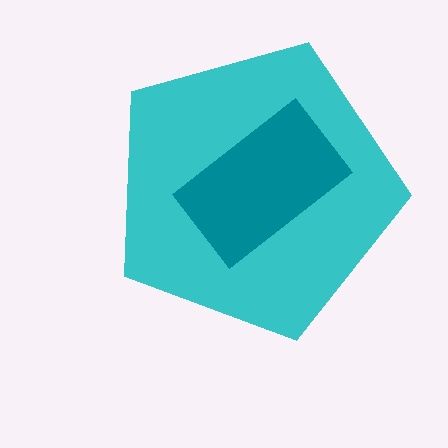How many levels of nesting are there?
2.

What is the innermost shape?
The teal rectangle.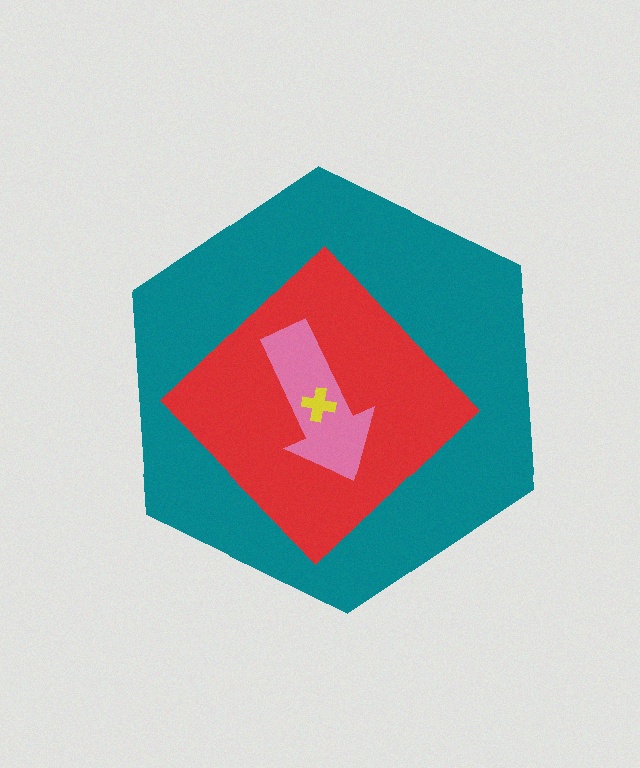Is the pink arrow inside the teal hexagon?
Yes.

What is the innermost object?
The yellow cross.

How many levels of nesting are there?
4.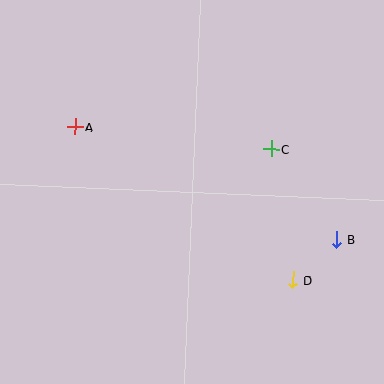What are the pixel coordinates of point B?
Point B is at (337, 240).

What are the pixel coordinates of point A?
Point A is at (75, 127).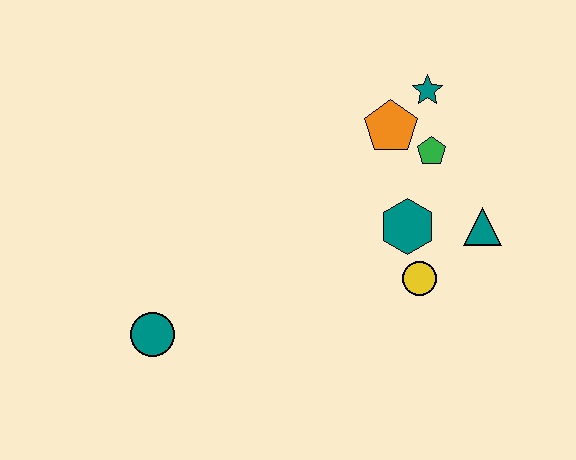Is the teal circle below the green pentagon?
Yes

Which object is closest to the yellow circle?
The teal hexagon is closest to the yellow circle.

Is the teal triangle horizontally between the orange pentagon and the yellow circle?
No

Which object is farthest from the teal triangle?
The teal circle is farthest from the teal triangle.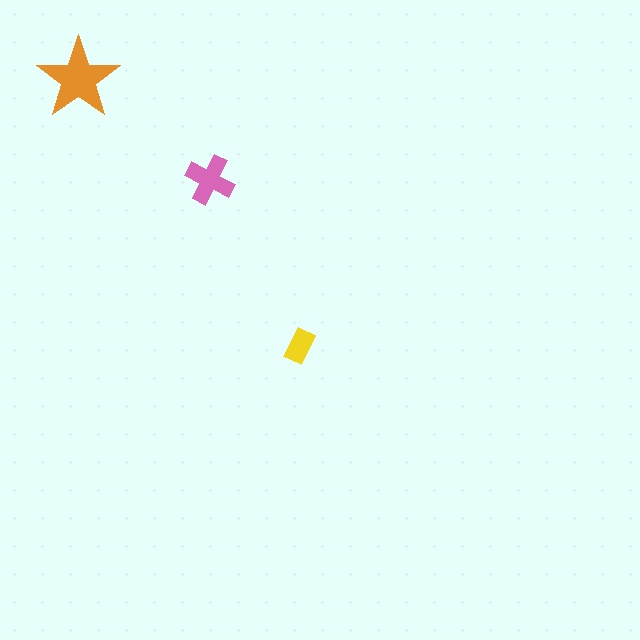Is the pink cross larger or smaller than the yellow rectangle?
Larger.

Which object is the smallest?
The yellow rectangle.